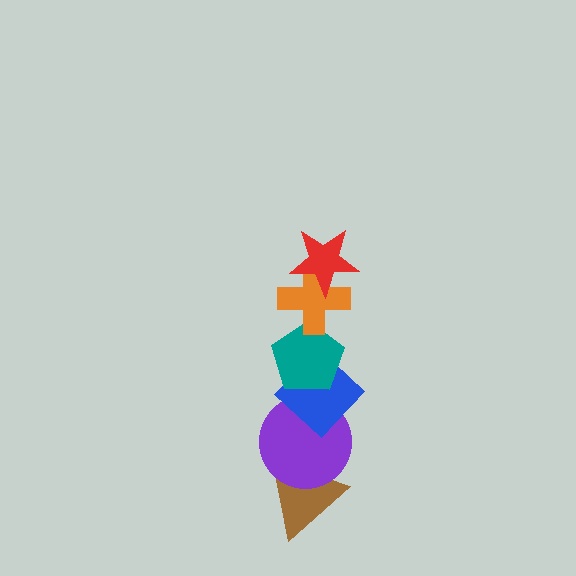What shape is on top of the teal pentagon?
The orange cross is on top of the teal pentagon.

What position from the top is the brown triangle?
The brown triangle is 6th from the top.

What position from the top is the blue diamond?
The blue diamond is 4th from the top.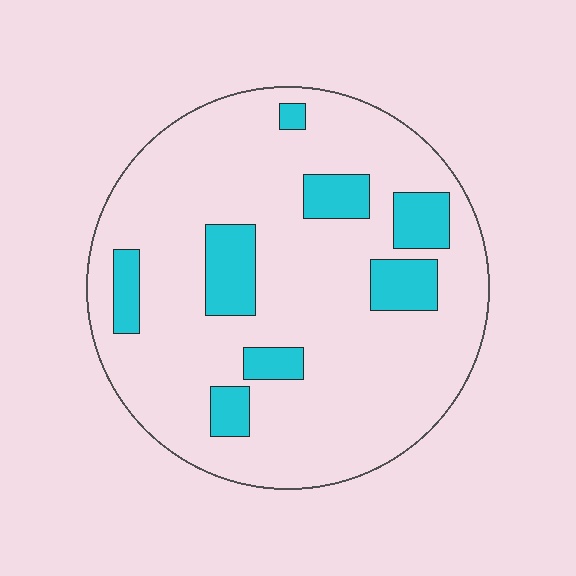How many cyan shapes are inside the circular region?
8.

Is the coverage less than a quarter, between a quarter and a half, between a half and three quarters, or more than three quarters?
Less than a quarter.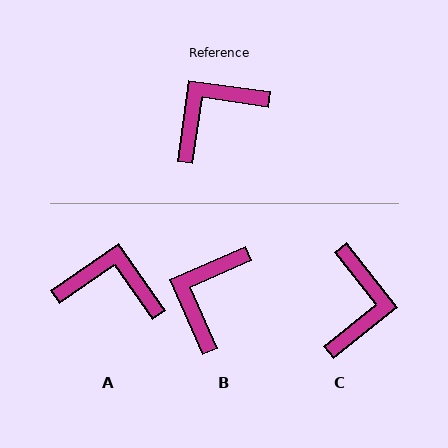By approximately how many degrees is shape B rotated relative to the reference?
Approximately 32 degrees counter-clockwise.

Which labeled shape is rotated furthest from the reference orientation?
C, about 134 degrees away.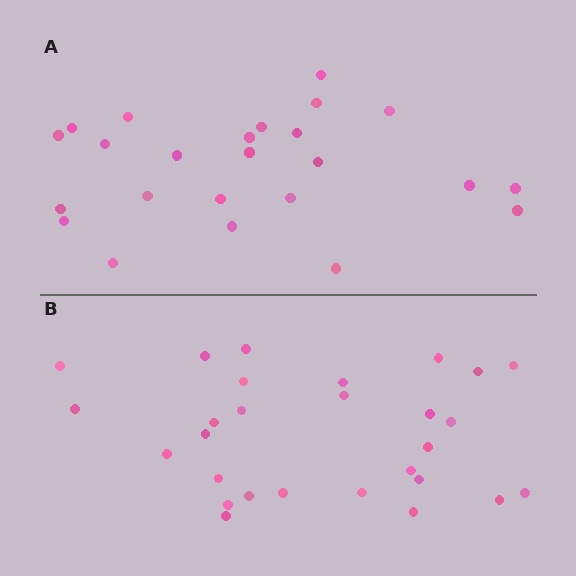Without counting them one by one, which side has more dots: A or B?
Region B (the bottom region) has more dots.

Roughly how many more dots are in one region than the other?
Region B has about 4 more dots than region A.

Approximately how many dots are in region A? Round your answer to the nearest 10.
About 20 dots. (The exact count is 24, which rounds to 20.)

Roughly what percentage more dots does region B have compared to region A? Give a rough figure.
About 15% more.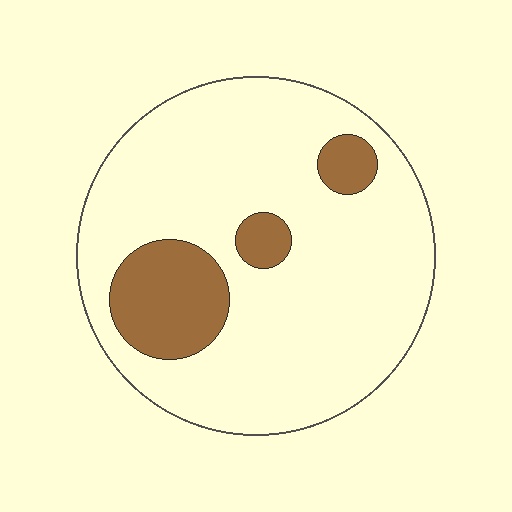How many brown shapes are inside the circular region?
3.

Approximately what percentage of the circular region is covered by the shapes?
Approximately 15%.